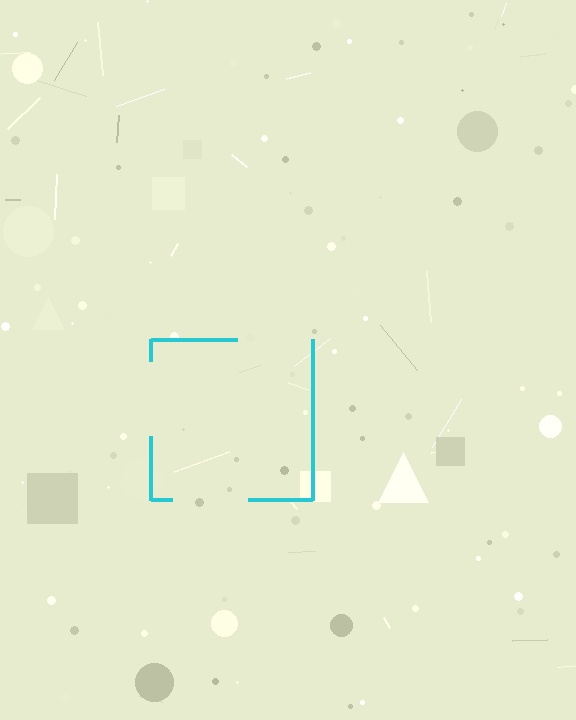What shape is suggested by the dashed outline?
The dashed outline suggests a square.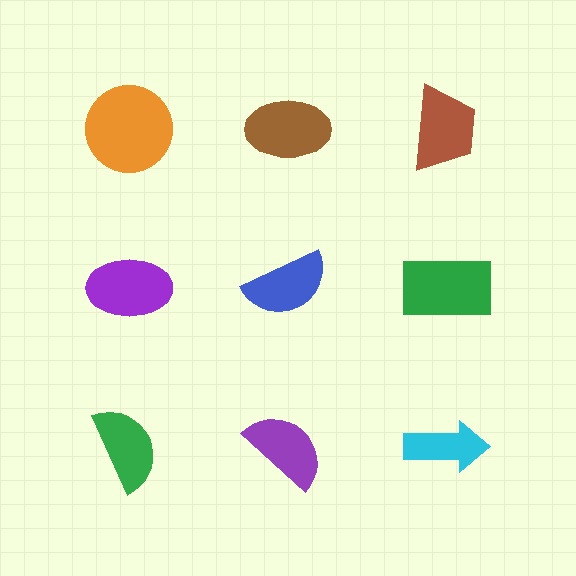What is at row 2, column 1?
A purple ellipse.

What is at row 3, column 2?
A purple semicircle.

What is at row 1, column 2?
A brown ellipse.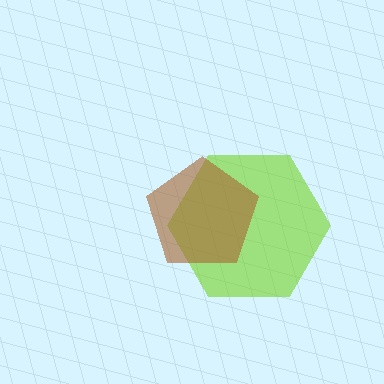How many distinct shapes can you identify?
There are 2 distinct shapes: a lime hexagon, a brown pentagon.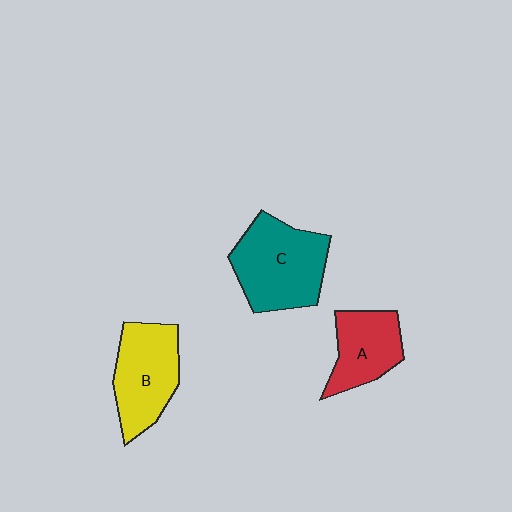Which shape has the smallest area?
Shape A (red).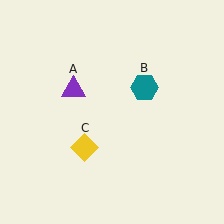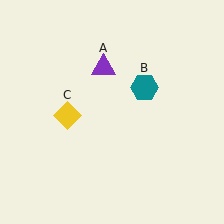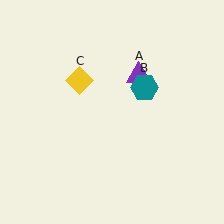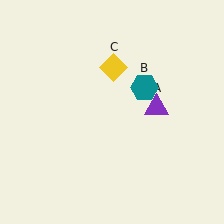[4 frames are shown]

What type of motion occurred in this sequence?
The purple triangle (object A), yellow diamond (object C) rotated clockwise around the center of the scene.